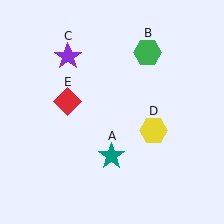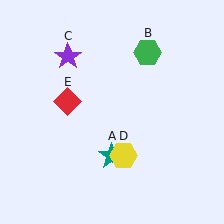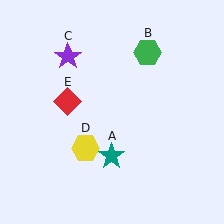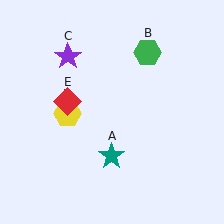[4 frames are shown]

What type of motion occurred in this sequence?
The yellow hexagon (object D) rotated clockwise around the center of the scene.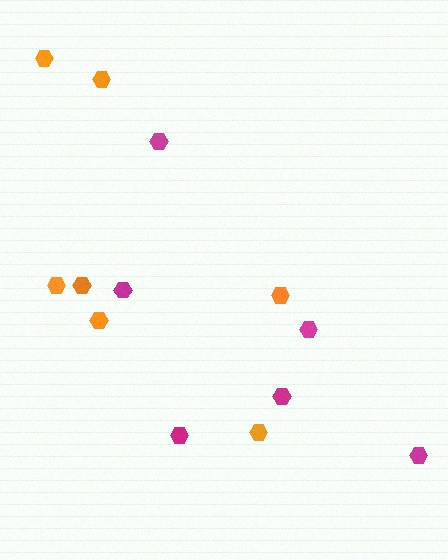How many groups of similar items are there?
There are 2 groups: one group of magenta hexagons (6) and one group of orange hexagons (7).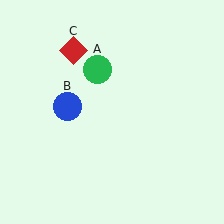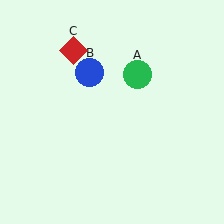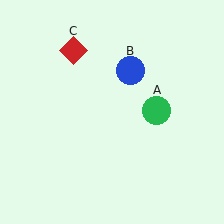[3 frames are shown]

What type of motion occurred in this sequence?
The green circle (object A), blue circle (object B) rotated clockwise around the center of the scene.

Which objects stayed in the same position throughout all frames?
Red diamond (object C) remained stationary.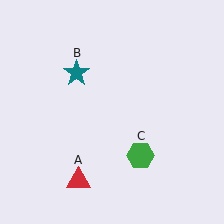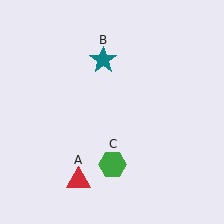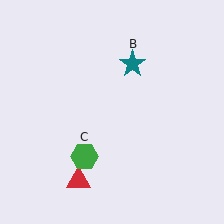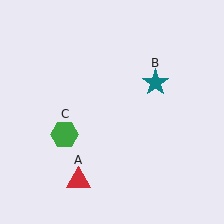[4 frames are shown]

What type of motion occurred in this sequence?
The teal star (object B), green hexagon (object C) rotated clockwise around the center of the scene.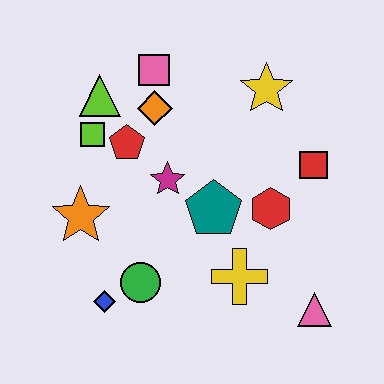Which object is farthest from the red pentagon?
The pink triangle is farthest from the red pentagon.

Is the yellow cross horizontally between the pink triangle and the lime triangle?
Yes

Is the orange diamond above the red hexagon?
Yes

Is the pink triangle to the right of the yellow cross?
Yes